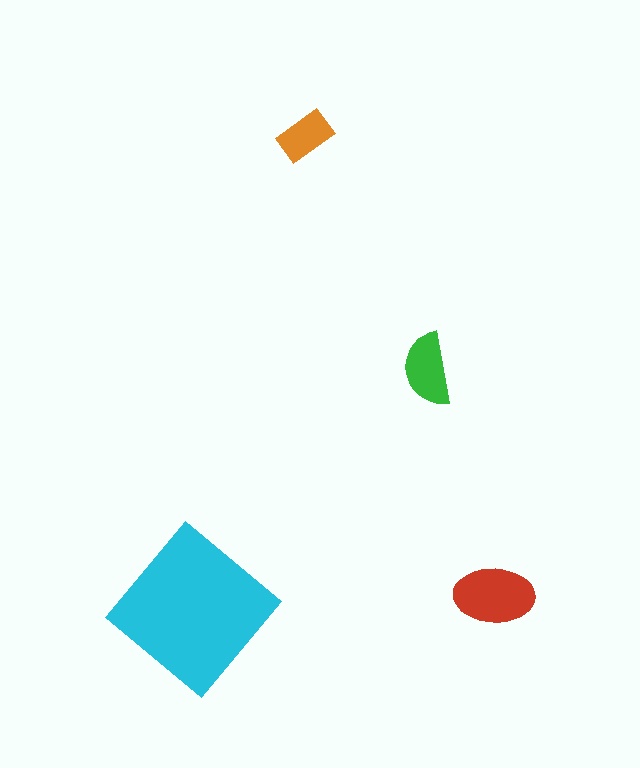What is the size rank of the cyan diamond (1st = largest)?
1st.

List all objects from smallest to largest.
The orange rectangle, the green semicircle, the red ellipse, the cyan diamond.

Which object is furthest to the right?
The red ellipse is rightmost.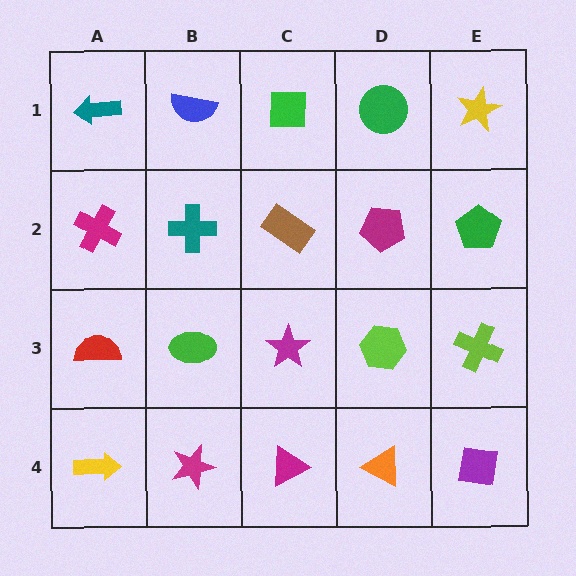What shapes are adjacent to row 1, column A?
A magenta cross (row 2, column A), a blue semicircle (row 1, column B).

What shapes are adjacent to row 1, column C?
A brown rectangle (row 2, column C), a blue semicircle (row 1, column B), a green circle (row 1, column D).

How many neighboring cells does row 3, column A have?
3.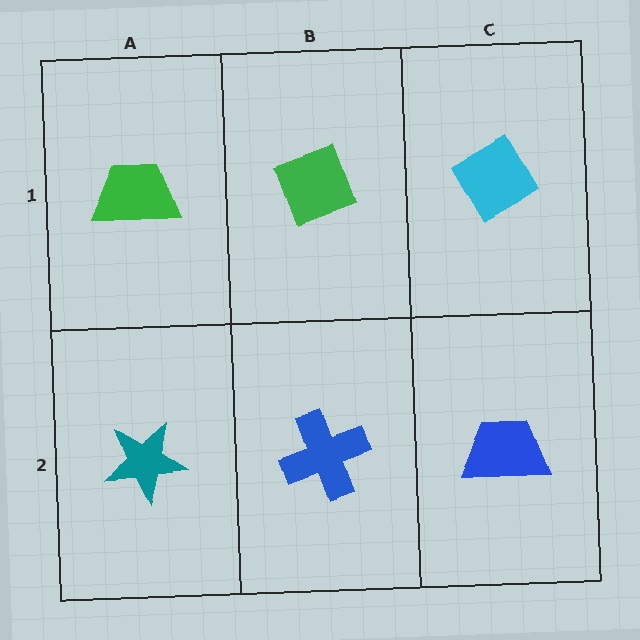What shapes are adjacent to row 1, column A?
A teal star (row 2, column A), a green diamond (row 1, column B).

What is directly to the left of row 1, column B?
A green trapezoid.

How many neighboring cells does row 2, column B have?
3.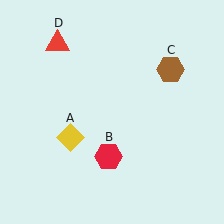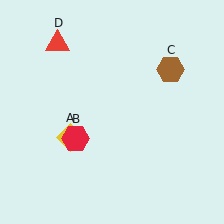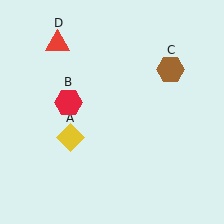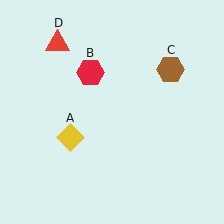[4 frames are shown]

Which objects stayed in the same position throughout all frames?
Yellow diamond (object A) and brown hexagon (object C) and red triangle (object D) remained stationary.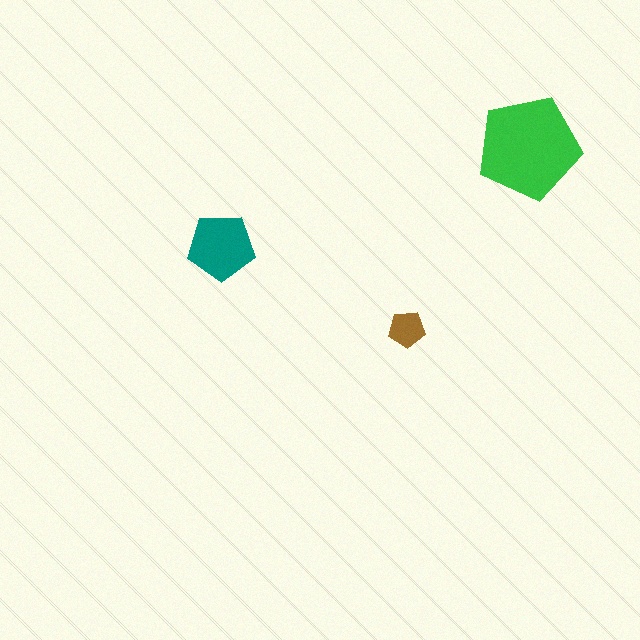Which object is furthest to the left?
The teal pentagon is leftmost.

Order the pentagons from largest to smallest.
the green one, the teal one, the brown one.